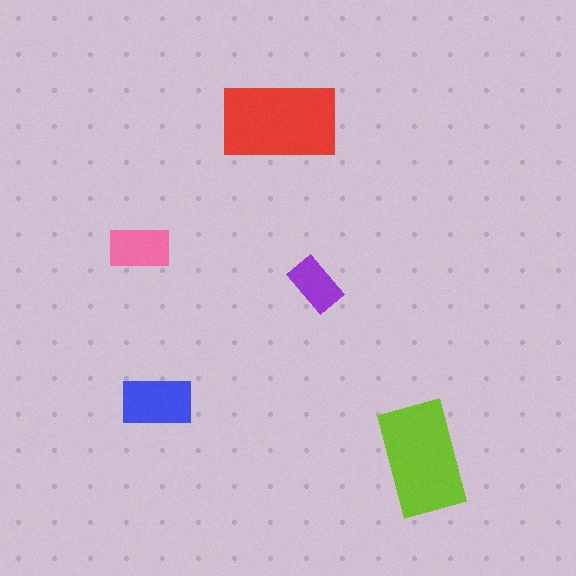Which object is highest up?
The red rectangle is topmost.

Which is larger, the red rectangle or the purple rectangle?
The red one.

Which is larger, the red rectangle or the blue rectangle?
The red one.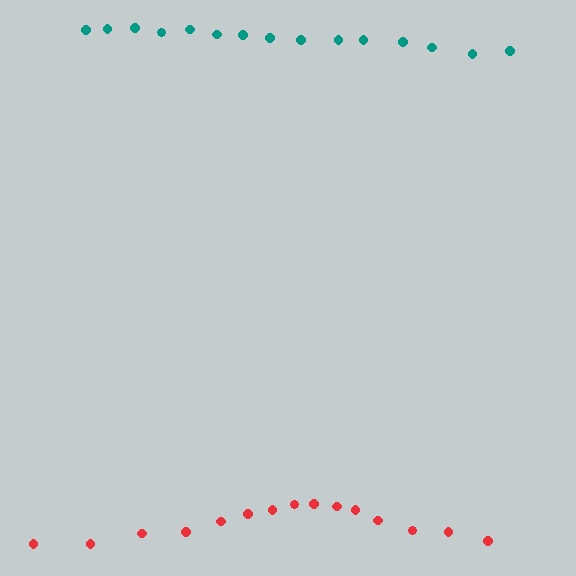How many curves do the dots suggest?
There are 2 distinct paths.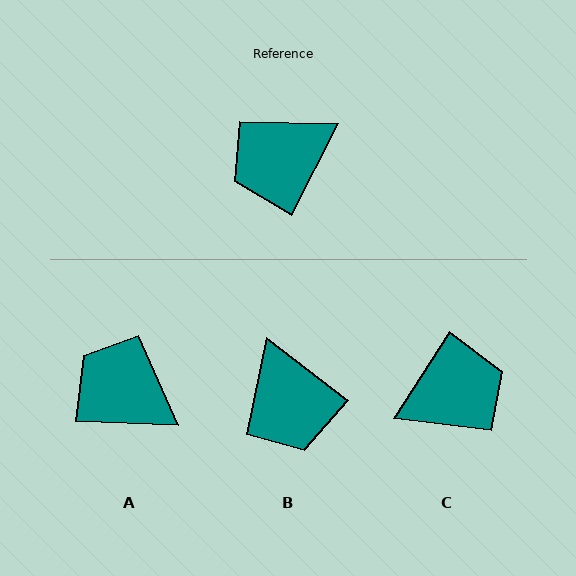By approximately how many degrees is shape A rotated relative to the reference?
Approximately 65 degrees clockwise.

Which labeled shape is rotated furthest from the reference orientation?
C, about 174 degrees away.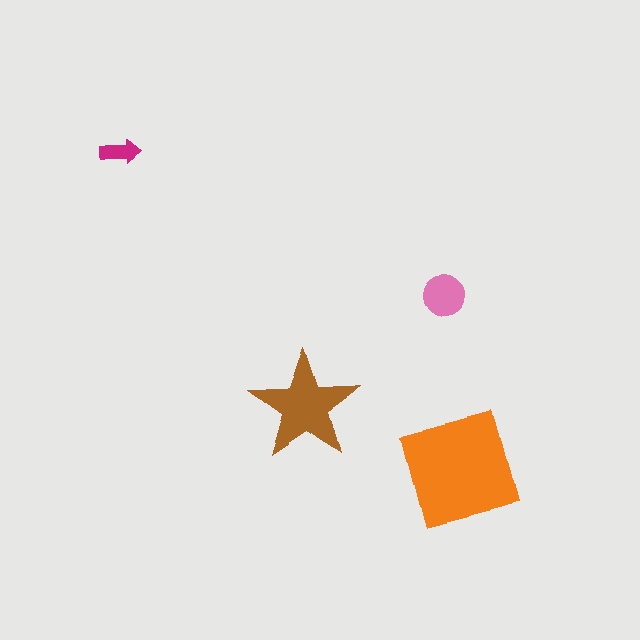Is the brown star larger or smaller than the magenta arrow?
Larger.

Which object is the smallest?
The magenta arrow.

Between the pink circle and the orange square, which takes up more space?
The orange square.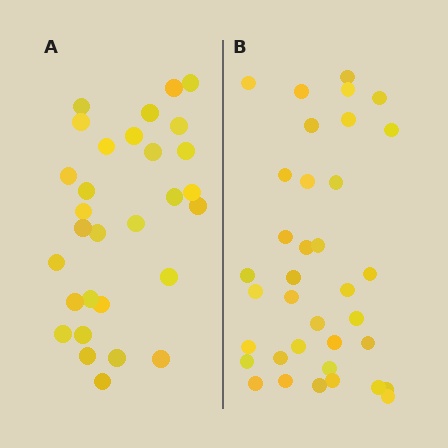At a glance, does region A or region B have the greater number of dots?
Region B (the right region) has more dots.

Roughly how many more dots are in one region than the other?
Region B has about 6 more dots than region A.